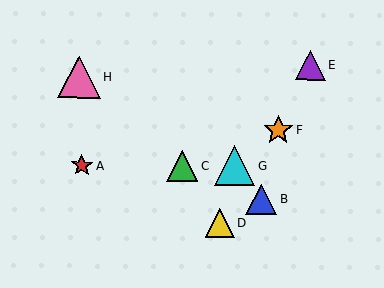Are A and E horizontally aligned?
No, A is at y≈165 and E is at y≈65.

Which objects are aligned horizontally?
Objects A, C, G are aligned horizontally.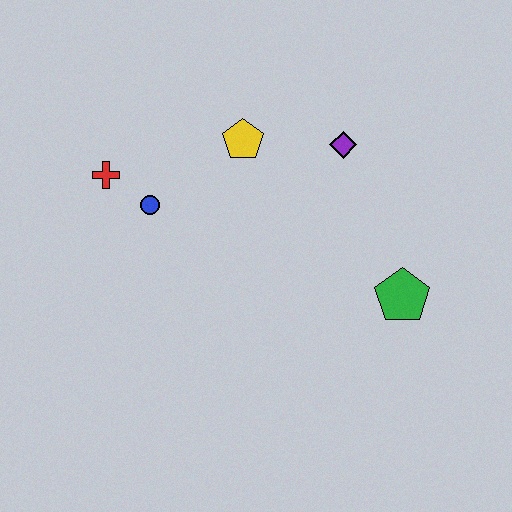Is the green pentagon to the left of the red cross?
No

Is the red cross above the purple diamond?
No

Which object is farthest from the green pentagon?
The red cross is farthest from the green pentagon.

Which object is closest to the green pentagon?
The purple diamond is closest to the green pentagon.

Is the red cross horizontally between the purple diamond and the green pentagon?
No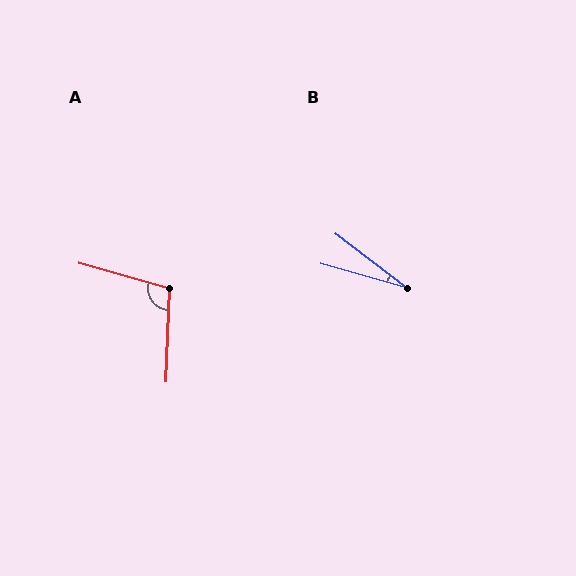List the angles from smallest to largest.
B (21°), A (104°).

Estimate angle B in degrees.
Approximately 21 degrees.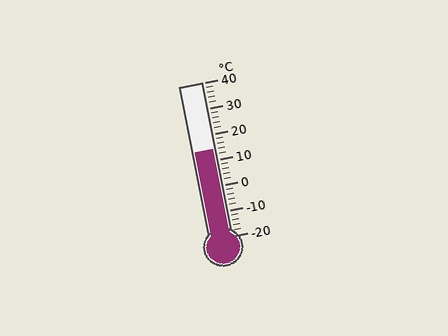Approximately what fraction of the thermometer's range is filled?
The thermometer is filled to approximately 55% of its range.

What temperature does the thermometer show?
The thermometer shows approximately 14°C.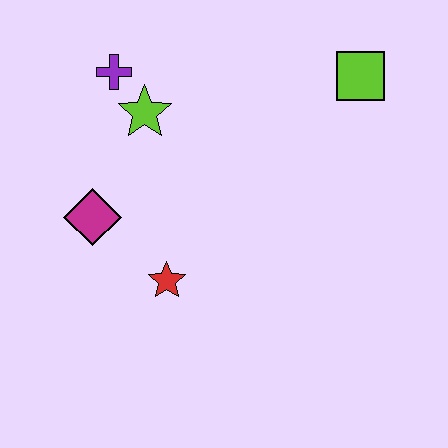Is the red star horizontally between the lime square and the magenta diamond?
Yes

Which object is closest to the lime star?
The purple cross is closest to the lime star.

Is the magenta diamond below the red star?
No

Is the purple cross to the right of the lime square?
No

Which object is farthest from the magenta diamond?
The lime square is farthest from the magenta diamond.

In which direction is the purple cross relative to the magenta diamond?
The purple cross is above the magenta diamond.